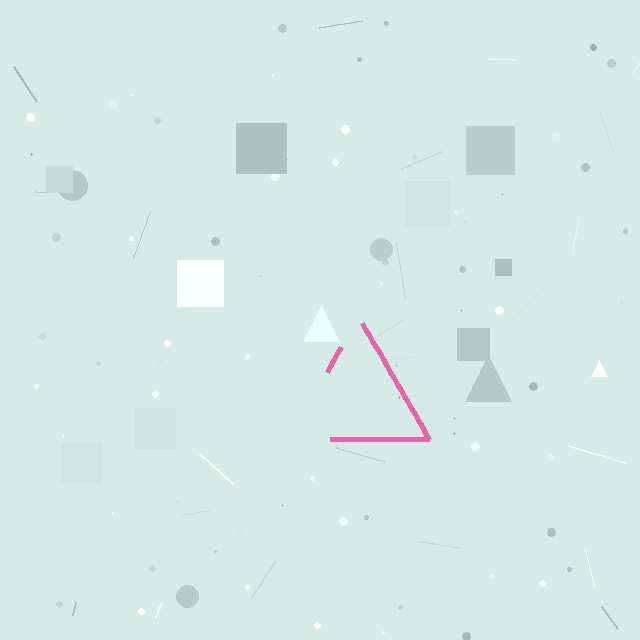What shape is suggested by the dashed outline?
The dashed outline suggests a triangle.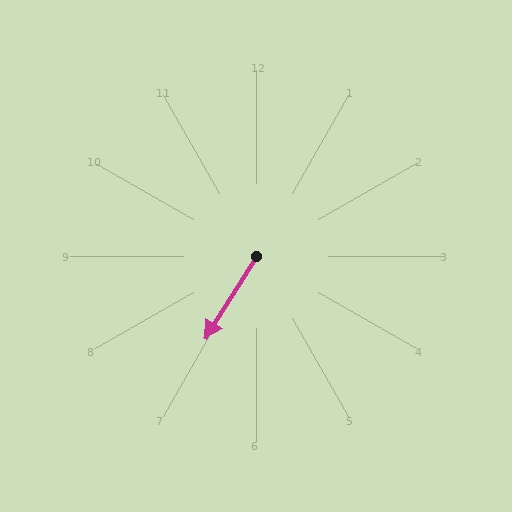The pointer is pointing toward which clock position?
Roughly 7 o'clock.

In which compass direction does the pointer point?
Southwest.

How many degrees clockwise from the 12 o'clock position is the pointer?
Approximately 212 degrees.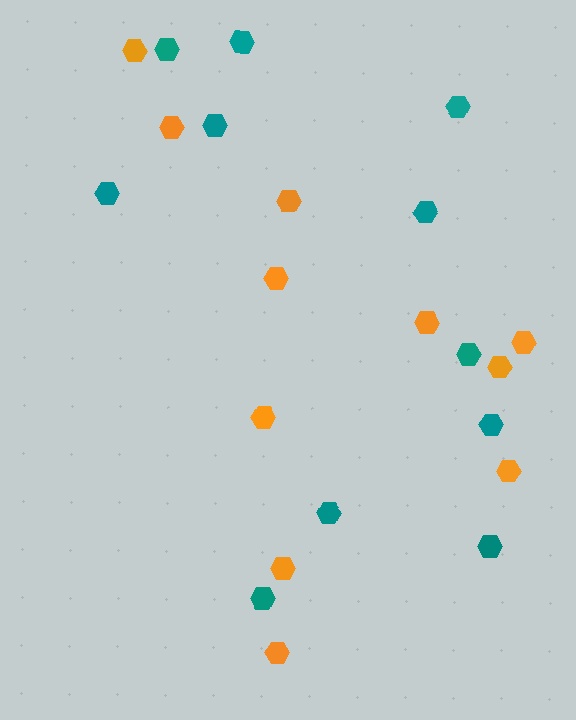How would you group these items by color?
There are 2 groups: one group of orange hexagons (11) and one group of teal hexagons (11).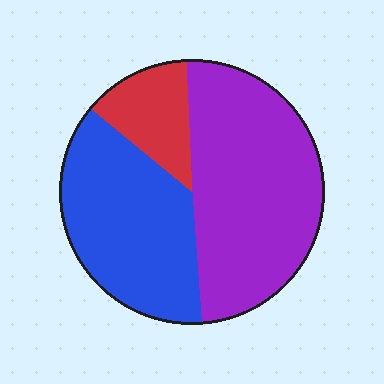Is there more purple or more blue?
Purple.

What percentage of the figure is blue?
Blue takes up about three eighths (3/8) of the figure.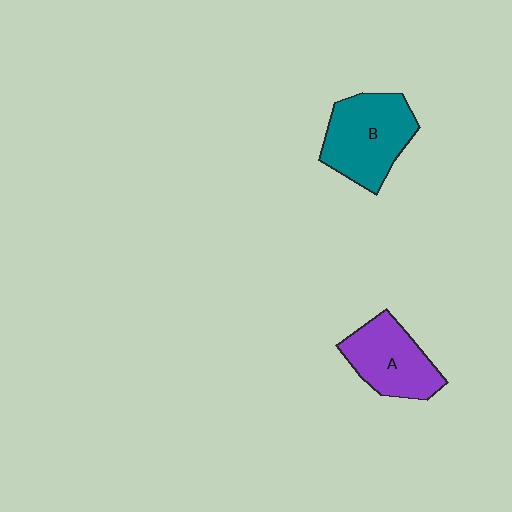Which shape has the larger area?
Shape B (teal).